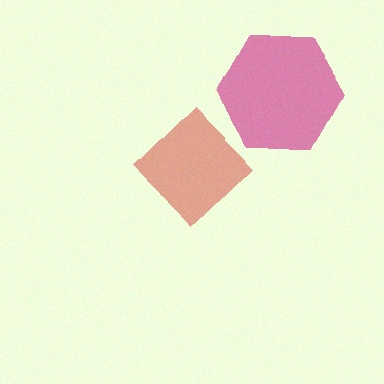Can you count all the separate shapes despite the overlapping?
Yes, there are 2 separate shapes.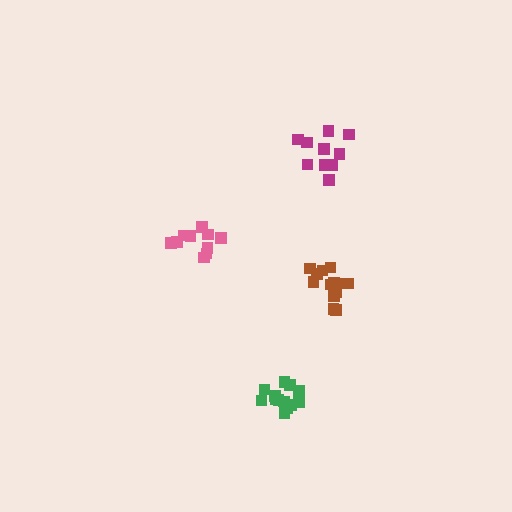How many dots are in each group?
Group 1: 13 dots, Group 2: 11 dots, Group 3: 10 dots, Group 4: 14 dots (48 total).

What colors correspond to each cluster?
The clusters are colored: green, magenta, pink, brown.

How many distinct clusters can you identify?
There are 4 distinct clusters.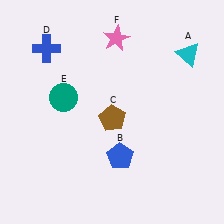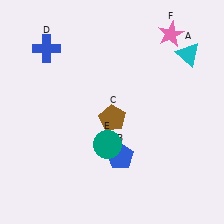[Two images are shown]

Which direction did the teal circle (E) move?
The teal circle (E) moved down.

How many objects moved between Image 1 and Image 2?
2 objects moved between the two images.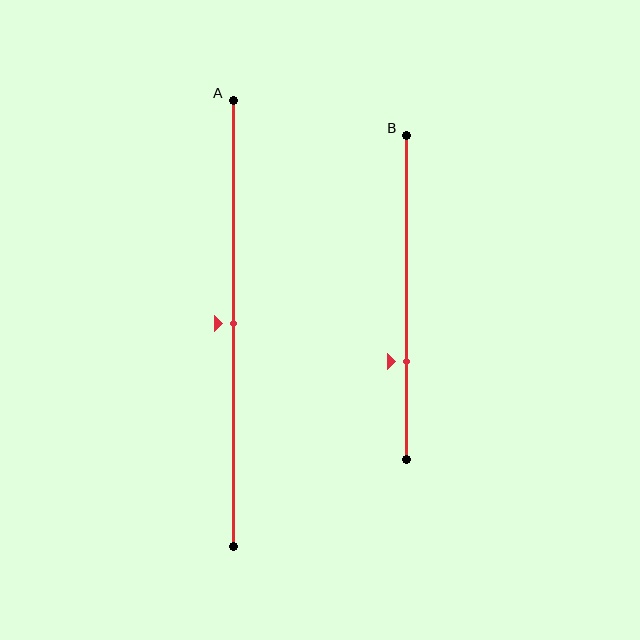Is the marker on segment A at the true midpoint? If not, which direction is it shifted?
Yes, the marker on segment A is at the true midpoint.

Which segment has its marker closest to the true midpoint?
Segment A has its marker closest to the true midpoint.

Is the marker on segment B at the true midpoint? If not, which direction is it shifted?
No, the marker on segment B is shifted downward by about 20% of the segment length.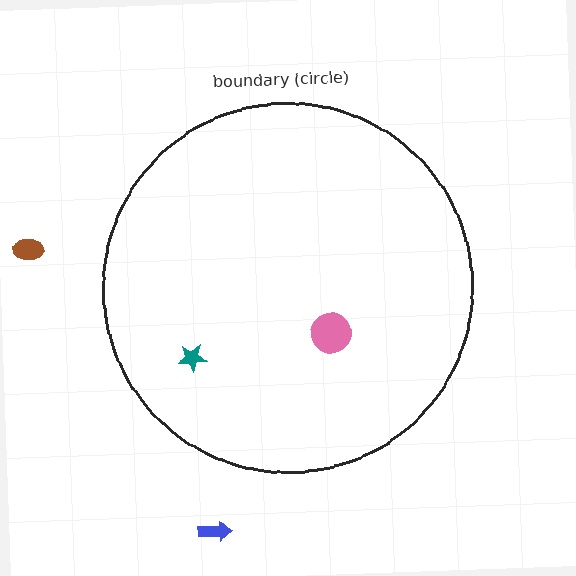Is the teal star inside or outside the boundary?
Inside.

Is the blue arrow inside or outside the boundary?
Outside.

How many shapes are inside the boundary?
2 inside, 2 outside.